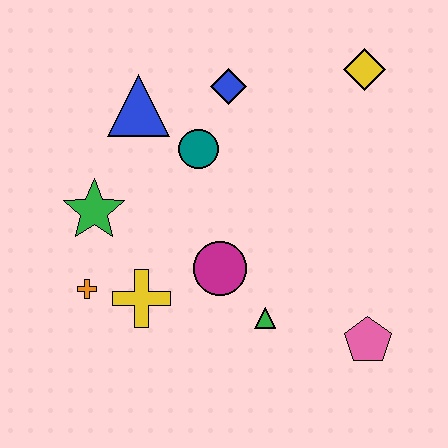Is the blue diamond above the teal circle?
Yes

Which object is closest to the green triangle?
The magenta circle is closest to the green triangle.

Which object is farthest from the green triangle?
The yellow diamond is farthest from the green triangle.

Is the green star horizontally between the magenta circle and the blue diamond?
No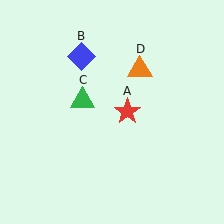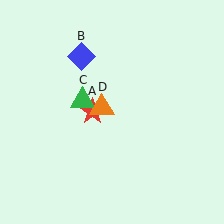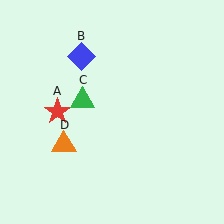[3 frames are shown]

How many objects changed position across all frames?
2 objects changed position: red star (object A), orange triangle (object D).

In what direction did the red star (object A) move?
The red star (object A) moved left.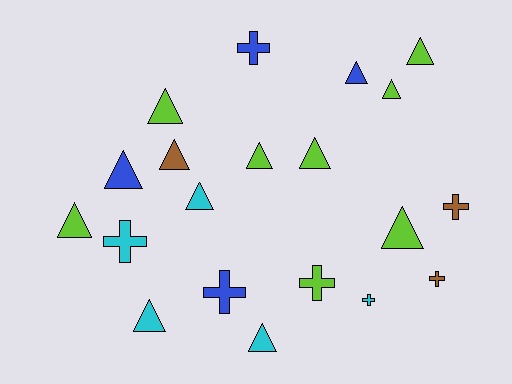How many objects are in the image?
There are 20 objects.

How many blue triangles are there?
There are 2 blue triangles.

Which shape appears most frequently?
Triangle, with 13 objects.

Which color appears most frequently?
Lime, with 8 objects.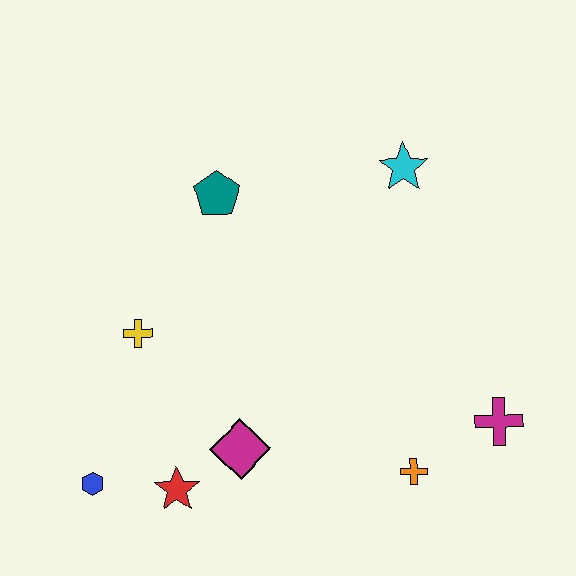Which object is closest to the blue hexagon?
The red star is closest to the blue hexagon.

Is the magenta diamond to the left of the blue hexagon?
No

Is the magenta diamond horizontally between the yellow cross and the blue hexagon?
No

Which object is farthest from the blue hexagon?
The cyan star is farthest from the blue hexagon.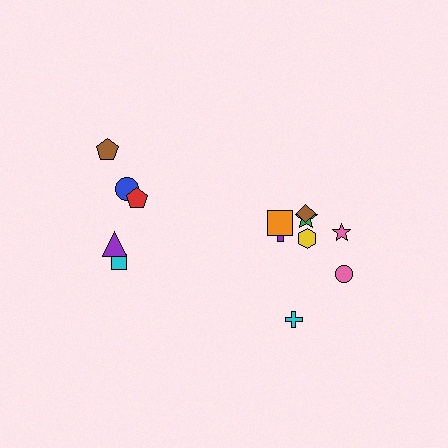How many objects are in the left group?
There are 5 objects.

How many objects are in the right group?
There are 8 objects.